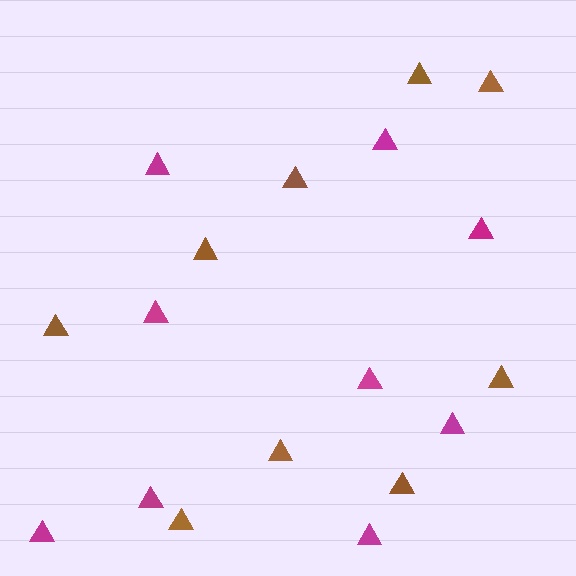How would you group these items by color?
There are 2 groups: one group of brown triangles (9) and one group of magenta triangles (9).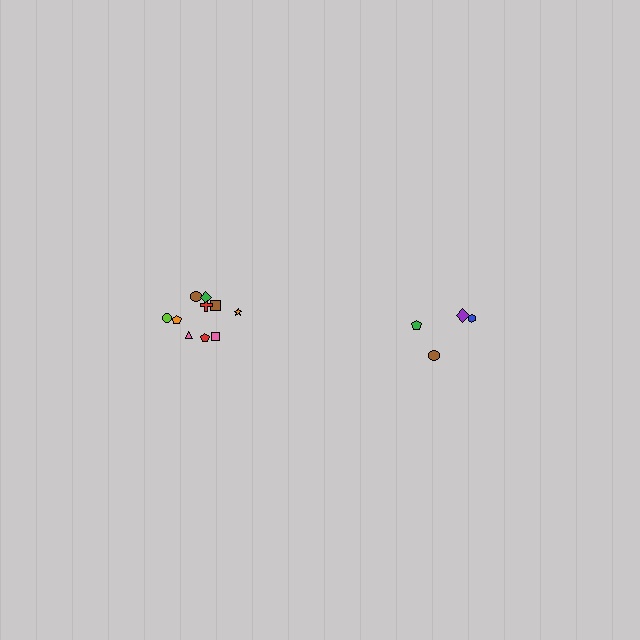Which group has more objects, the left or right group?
The left group.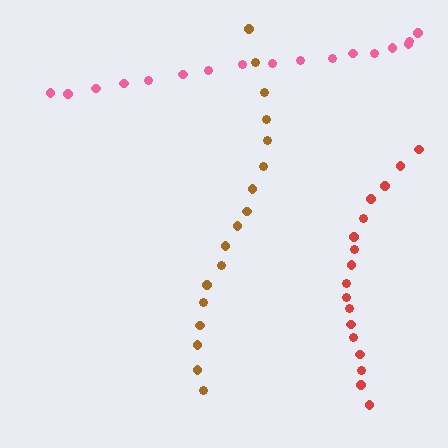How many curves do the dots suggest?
There are 3 distinct paths.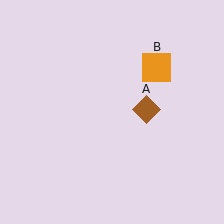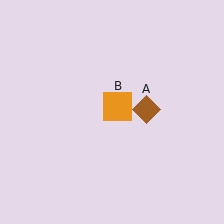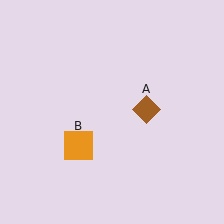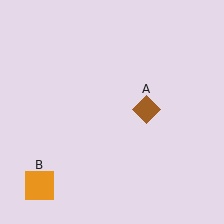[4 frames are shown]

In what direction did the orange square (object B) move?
The orange square (object B) moved down and to the left.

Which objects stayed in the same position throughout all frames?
Brown diamond (object A) remained stationary.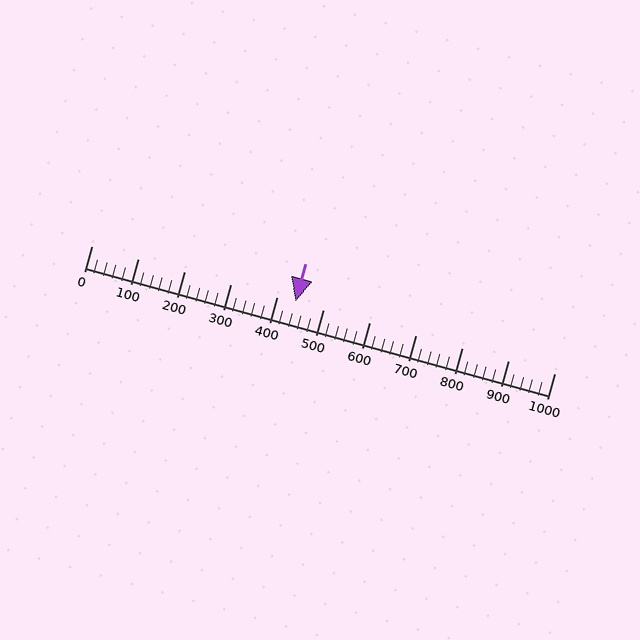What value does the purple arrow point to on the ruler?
The purple arrow points to approximately 440.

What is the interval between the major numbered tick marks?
The major tick marks are spaced 100 units apart.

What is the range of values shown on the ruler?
The ruler shows values from 0 to 1000.